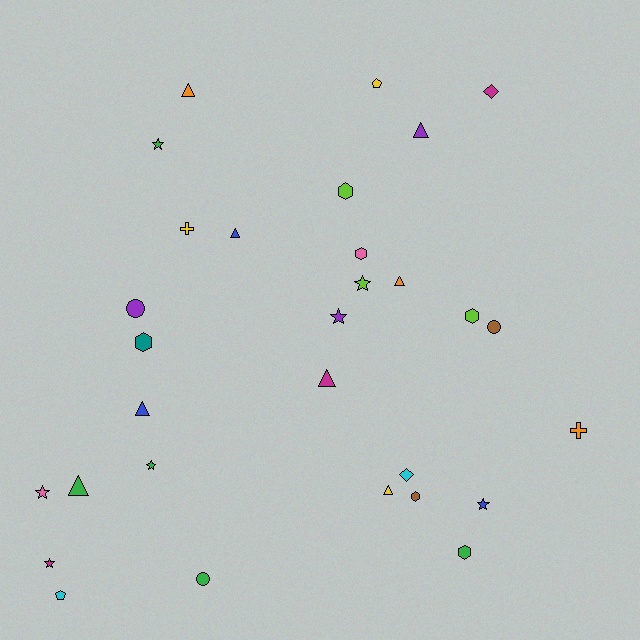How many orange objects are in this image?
There are 3 orange objects.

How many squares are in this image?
There are no squares.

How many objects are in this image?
There are 30 objects.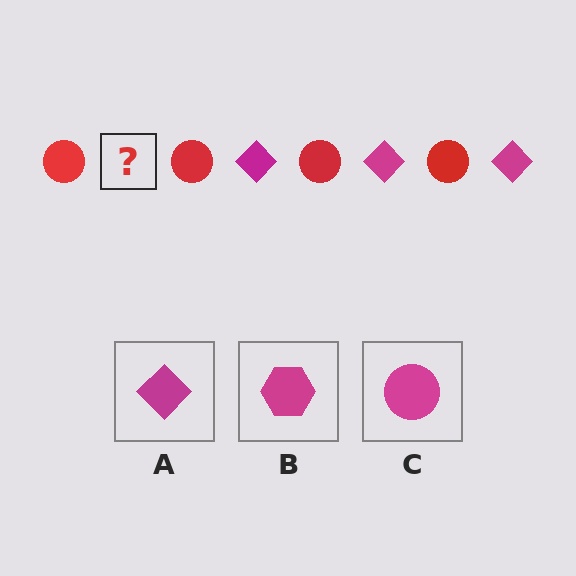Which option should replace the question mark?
Option A.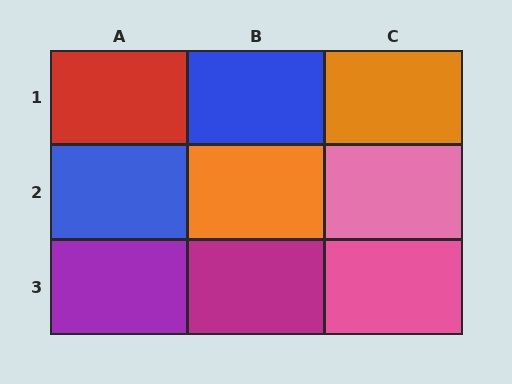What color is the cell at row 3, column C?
Pink.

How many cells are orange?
2 cells are orange.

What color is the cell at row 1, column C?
Orange.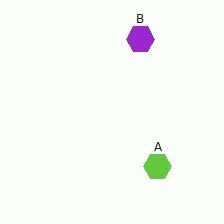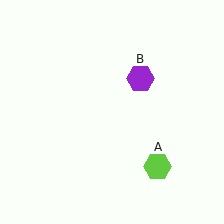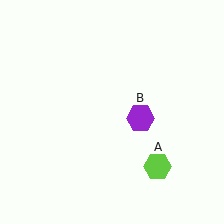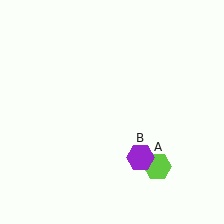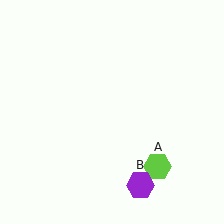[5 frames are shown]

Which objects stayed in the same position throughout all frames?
Lime hexagon (object A) remained stationary.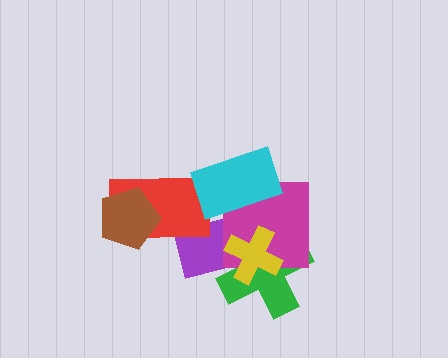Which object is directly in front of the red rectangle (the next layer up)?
The brown pentagon is directly in front of the red rectangle.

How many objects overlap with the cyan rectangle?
3 objects overlap with the cyan rectangle.